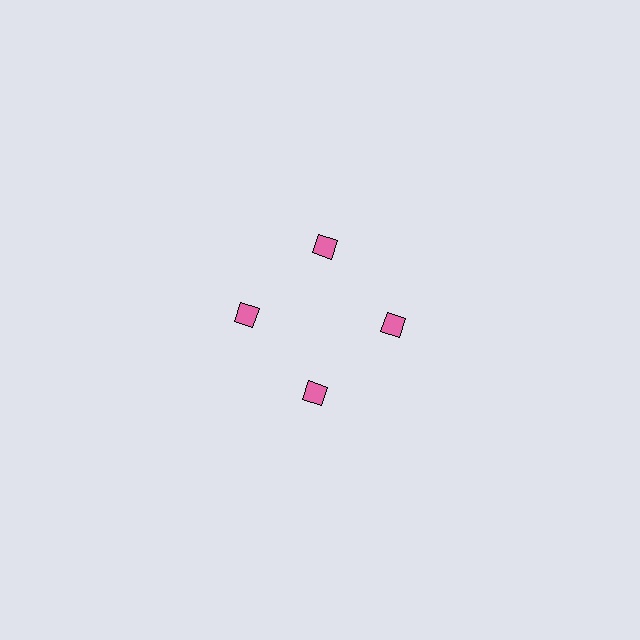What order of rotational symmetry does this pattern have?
This pattern has 4-fold rotational symmetry.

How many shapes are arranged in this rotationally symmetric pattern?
There are 8 shapes, arranged in 4 groups of 2.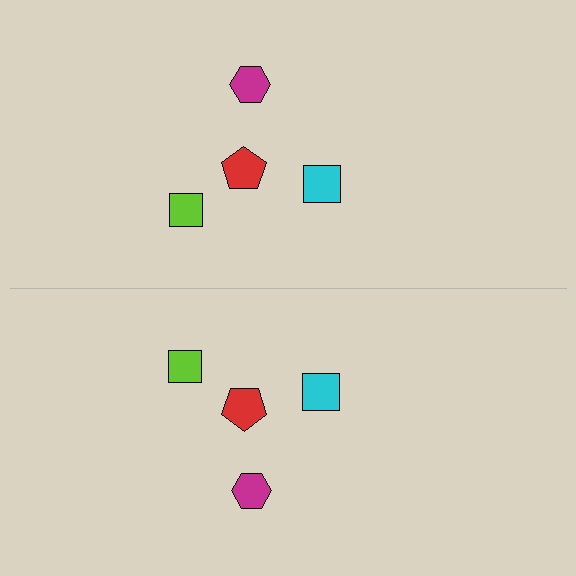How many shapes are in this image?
There are 8 shapes in this image.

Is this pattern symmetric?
Yes, this pattern has bilateral (reflection) symmetry.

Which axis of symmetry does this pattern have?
The pattern has a horizontal axis of symmetry running through the center of the image.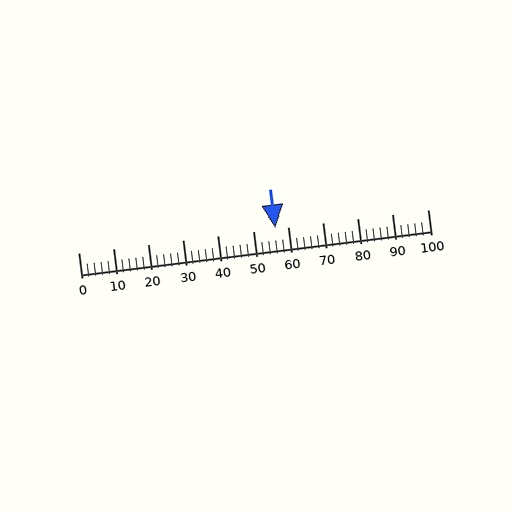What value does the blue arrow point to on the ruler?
The blue arrow points to approximately 56.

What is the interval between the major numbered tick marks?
The major tick marks are spaced 10 units apart.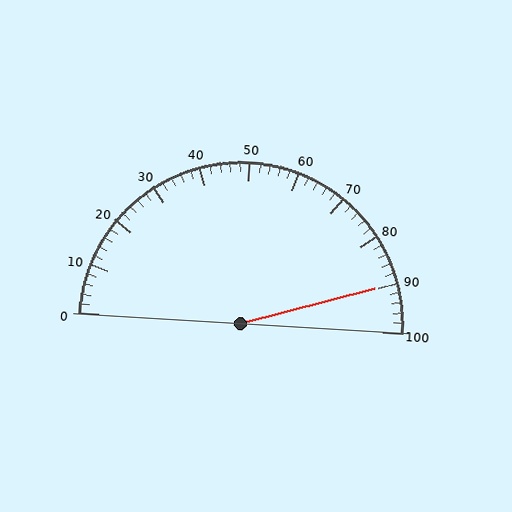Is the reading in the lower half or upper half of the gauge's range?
The reading is in the upper half of the range (0 to 100).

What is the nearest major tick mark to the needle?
The nearest major tick mark is 90.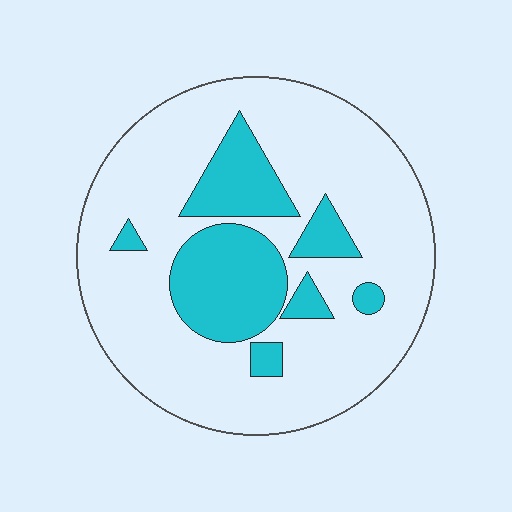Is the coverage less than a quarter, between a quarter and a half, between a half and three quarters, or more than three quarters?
Less than a quarter.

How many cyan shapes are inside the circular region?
7.